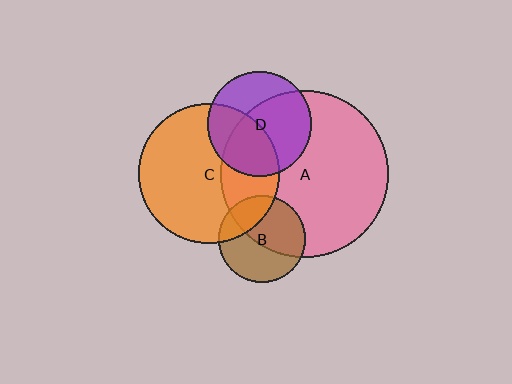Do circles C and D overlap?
Yes.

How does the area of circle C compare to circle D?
Approximately 1.8 times.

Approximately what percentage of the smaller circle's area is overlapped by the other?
Approximately 40%.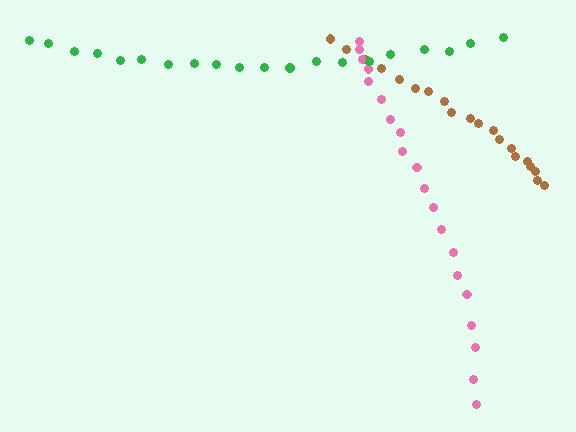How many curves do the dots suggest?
There are 3 distinct paths.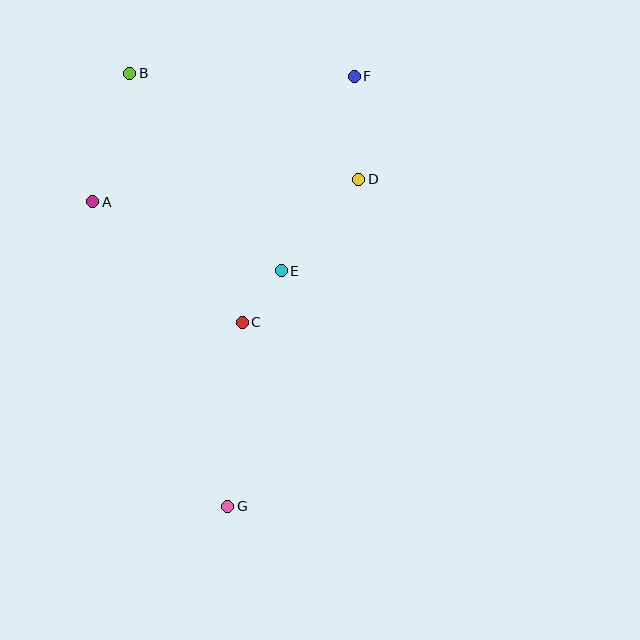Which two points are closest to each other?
Points C and E are closest to each other.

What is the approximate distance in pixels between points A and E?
The distance between A and E is approximately 201 pixels.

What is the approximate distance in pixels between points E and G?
The distance between E and G is approximately 241 pixels.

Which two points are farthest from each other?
Points F and G are farthest from each other.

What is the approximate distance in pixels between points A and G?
The distance between A and G is approximately 333 pixels.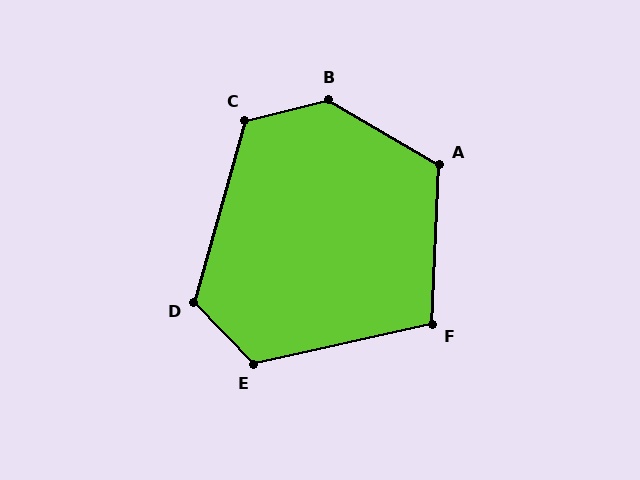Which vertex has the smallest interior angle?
F, at approximately 105 degrees.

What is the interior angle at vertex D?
Approximately 120 degrees (obtuse).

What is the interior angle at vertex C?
Approximately 120 degrees (obtuse).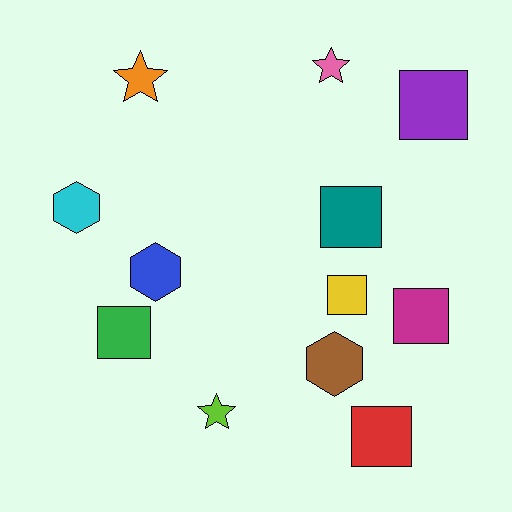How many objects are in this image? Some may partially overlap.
There are 12 objects.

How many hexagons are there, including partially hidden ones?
There are 3 hexagons.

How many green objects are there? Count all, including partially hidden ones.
There is 1 green object.